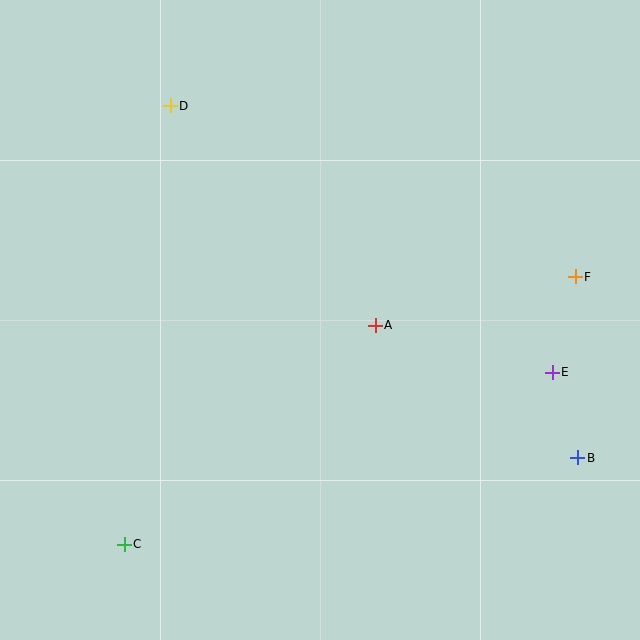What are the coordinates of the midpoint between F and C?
The midpoint between F and C is at (350, 410).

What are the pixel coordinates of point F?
Point F is at (575, 277).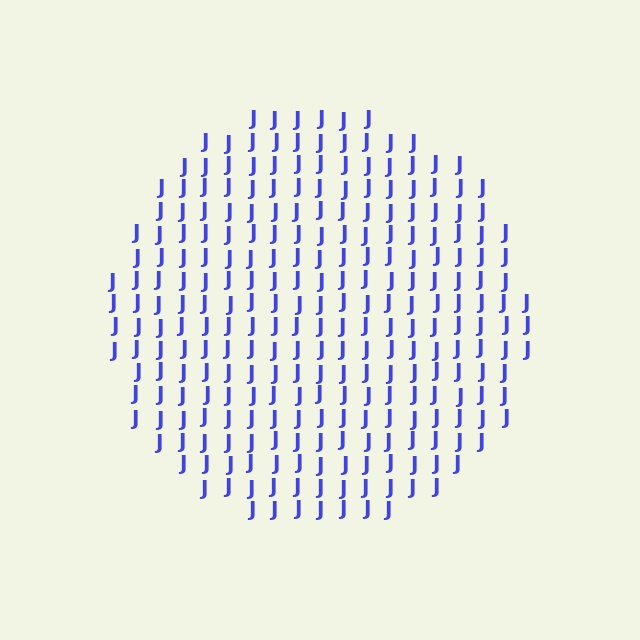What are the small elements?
The small elements are letter J's.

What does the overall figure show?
The overall figure shows a circle.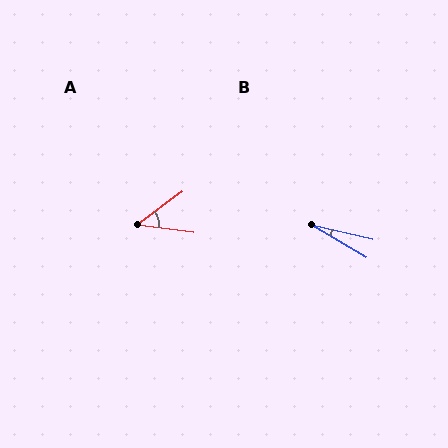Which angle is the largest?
A, at approximately 44 degrees.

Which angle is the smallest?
B, at approximately 18 degrees.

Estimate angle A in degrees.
Approximately 44 degrees.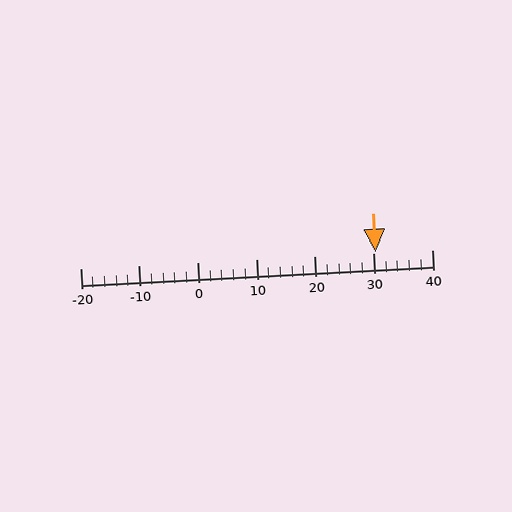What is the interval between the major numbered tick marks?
The major tick marks are spaced 10 units apart.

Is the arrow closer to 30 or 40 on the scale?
The arrow is closer to 30.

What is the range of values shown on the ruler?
The ruler shows values from -20 to 40.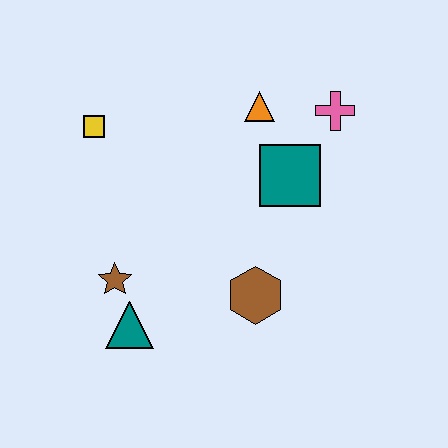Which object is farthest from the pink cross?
The teal triangle is farthest from the pink cross.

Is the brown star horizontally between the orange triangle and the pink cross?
No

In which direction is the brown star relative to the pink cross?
The brown star is to the left of the pink cross.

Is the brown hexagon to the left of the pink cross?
Yes